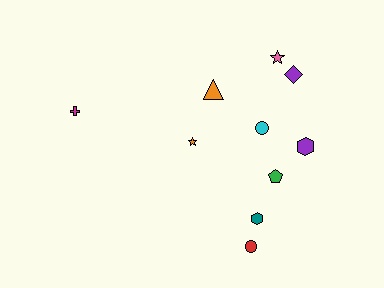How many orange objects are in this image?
There are 2 orange objects.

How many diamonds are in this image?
There is 1 diamond.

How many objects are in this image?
There are 10 objects.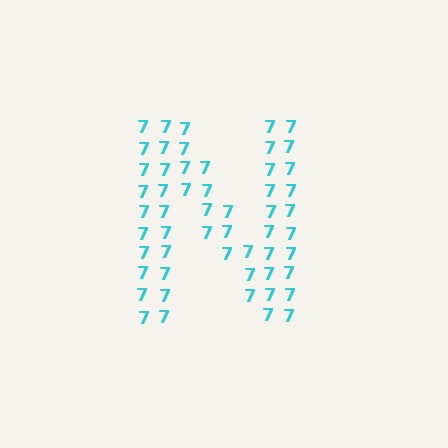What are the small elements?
The small elements are digit 7's.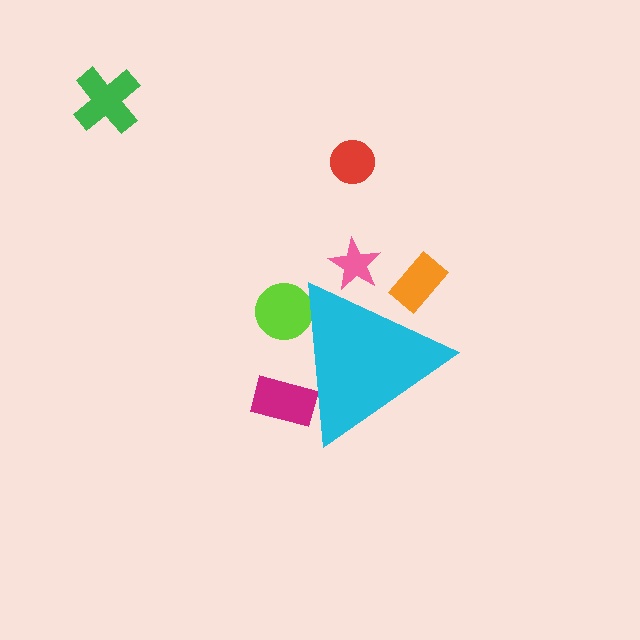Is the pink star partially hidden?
Yes, the pink star is partially hidden behind the cyan triangle.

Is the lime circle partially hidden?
Yes, the lime circle is partially hidden behind the cyan triangle.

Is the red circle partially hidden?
No, the red circle is fully visible.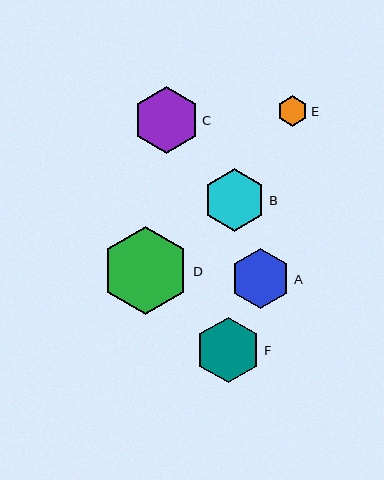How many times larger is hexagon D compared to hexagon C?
Hexagon D is approximately 1.3 times the size of hexagon C.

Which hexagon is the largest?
Hexagon D is the largest with a size of approximately 88 pixels.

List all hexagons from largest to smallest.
From largest to smallest: D, C, F, B, A, E.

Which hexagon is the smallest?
Hexagon E is the smallest with a size of approximately 31 pixels.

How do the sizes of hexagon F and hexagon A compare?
Hexagon F and hexagon A are approximately the same size.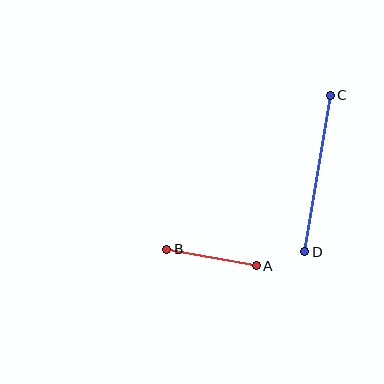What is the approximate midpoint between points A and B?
The midpoint is at approximately (212, 258) pixels.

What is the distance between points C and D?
The distance is approximately 159 pixels.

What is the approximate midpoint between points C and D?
The midpoint is at approximately (318, 173) pixels.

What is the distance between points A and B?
The distance is approximately 91 pixels.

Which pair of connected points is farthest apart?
Points C and D are farthest apart.